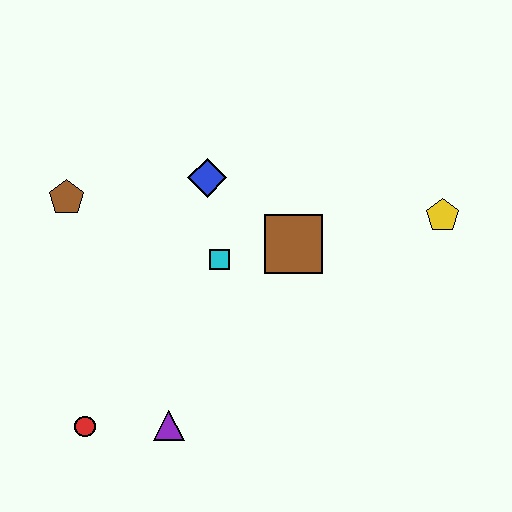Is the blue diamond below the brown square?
No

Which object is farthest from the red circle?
The yellow pentagon is farthest from the red circle.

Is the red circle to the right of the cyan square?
No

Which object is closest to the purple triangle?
The red circle is closest to the purple triangle.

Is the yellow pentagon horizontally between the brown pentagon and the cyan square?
No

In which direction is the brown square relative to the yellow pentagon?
The brown square is to the left of the yellow pentagon.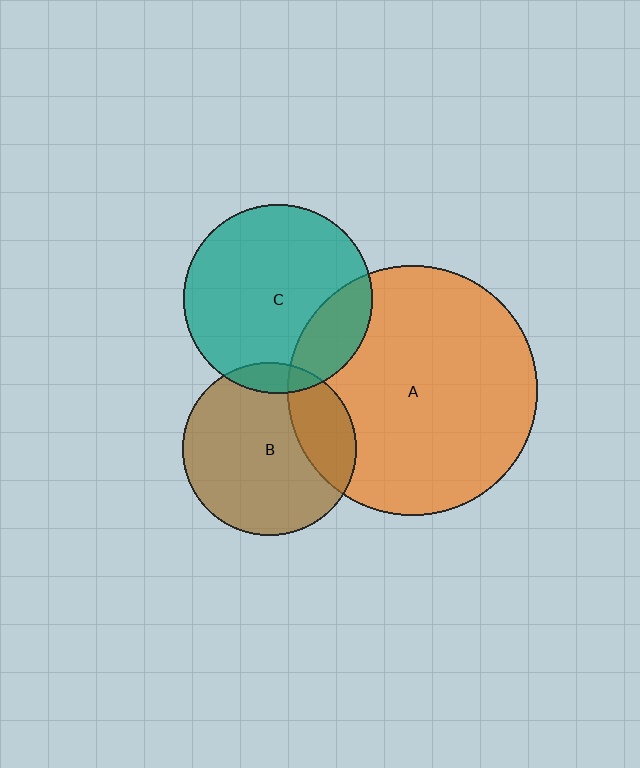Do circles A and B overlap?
Yes.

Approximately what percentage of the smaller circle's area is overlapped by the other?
Approximately 25%.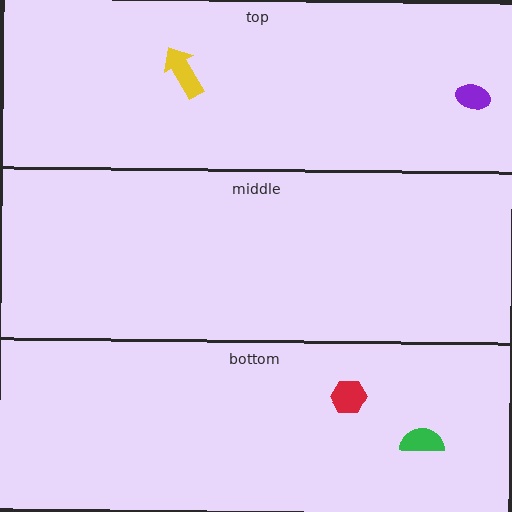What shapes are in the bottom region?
The red hexagon, the green semicircle.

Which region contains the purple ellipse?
The top region.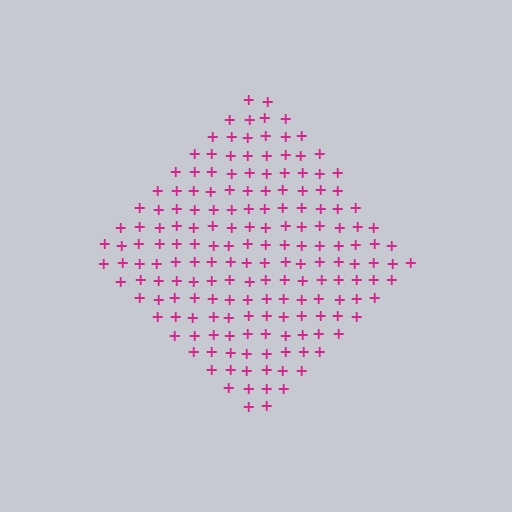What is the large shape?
The large shape is a diamond.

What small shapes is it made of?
It is made of small plus signs.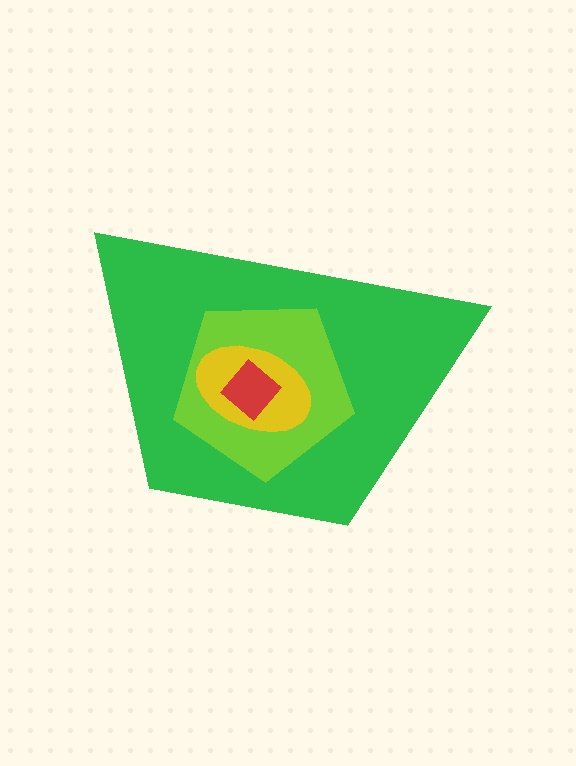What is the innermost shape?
The red diamond.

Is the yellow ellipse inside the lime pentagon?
Yes.